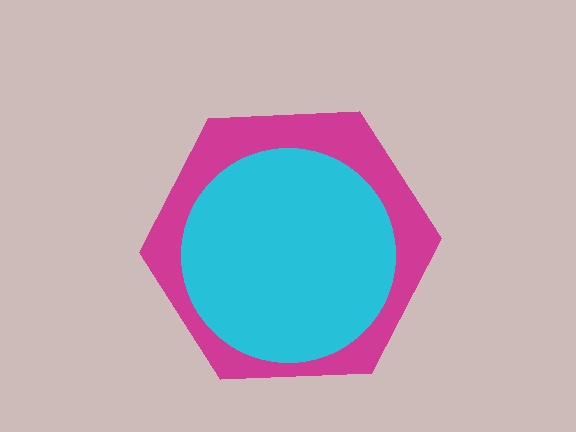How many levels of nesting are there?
2.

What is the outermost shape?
The magenta hexagon.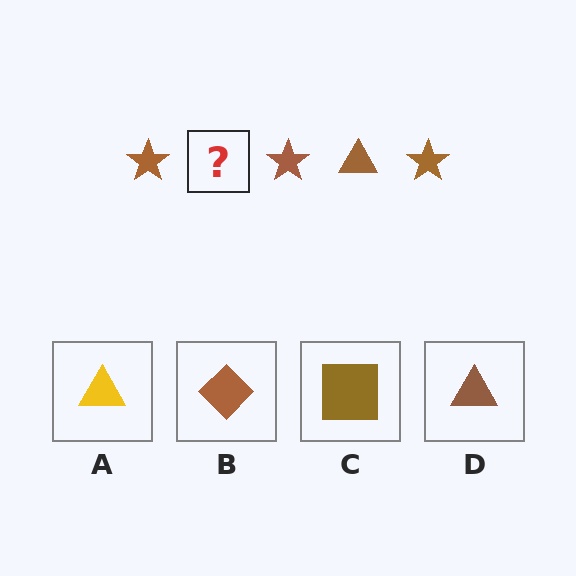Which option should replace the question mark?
Option D.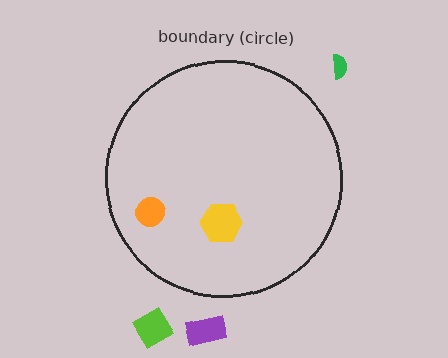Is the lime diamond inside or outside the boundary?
Outside.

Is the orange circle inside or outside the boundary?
Inside.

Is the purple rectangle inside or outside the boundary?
Outside.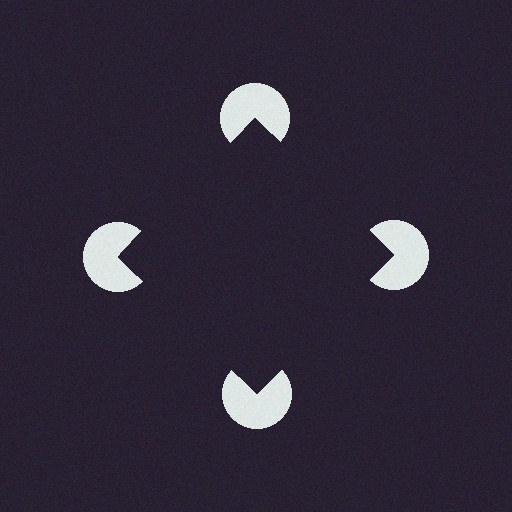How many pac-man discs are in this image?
There are 4 — one at each vertex of the illusory square.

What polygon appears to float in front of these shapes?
An illusory square — its edges are inferred from the aligned wedge cuts in the pac-man discs, not physically drawn.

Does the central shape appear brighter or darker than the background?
It typically appears slightly darker than the background, even though no actual brightness change is drawn.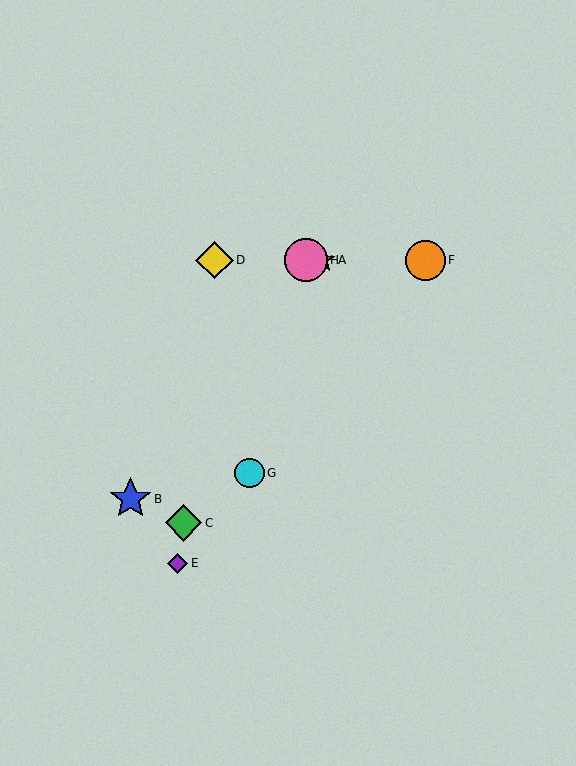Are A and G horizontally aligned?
No, A is at y≈260 and G is at y≈473.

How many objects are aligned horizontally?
4 objects (A, D, F, H) are aligned horizontally.